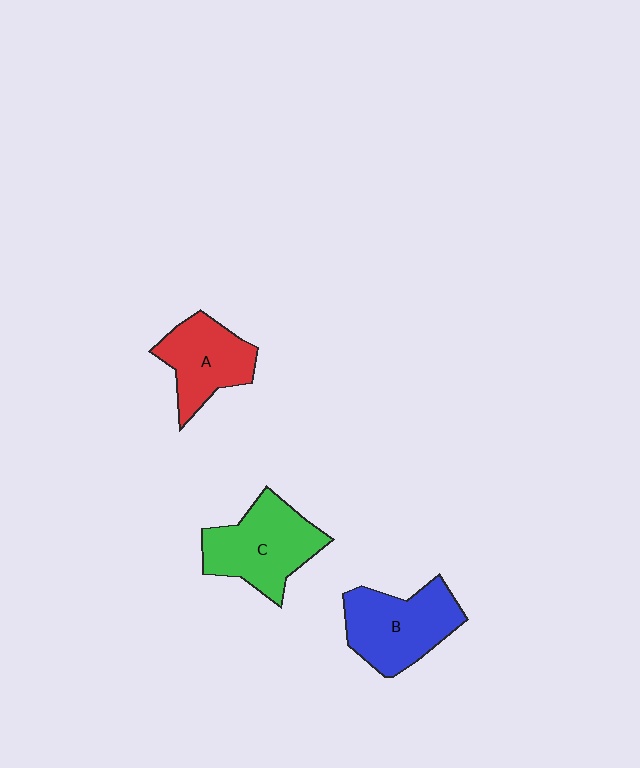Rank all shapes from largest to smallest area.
From largest to smallest: C (green), B (blue), A (red).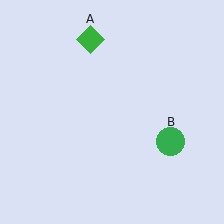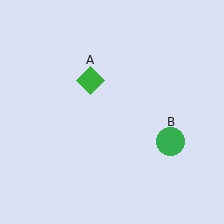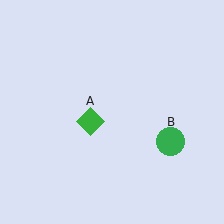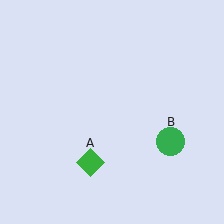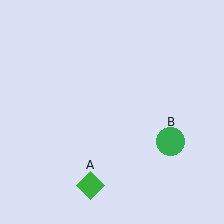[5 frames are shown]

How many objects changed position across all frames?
1 object changed position: green diamond (object A).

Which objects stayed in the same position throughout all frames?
Green circle (object B) remained stationary.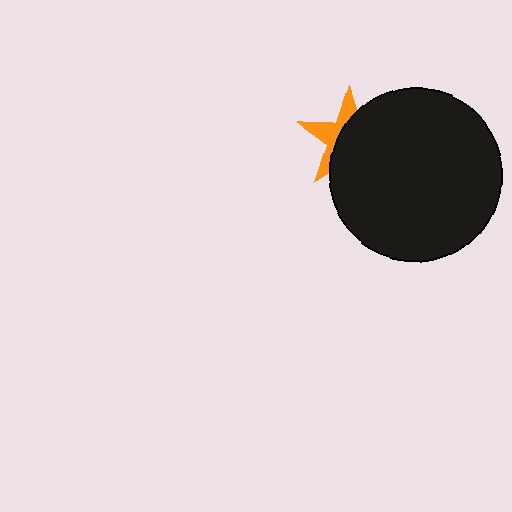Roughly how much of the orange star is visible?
A small part of it is visible (roughly 38%).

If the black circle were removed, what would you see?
You would see the complete orange star.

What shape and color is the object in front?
The object in front is a black circle.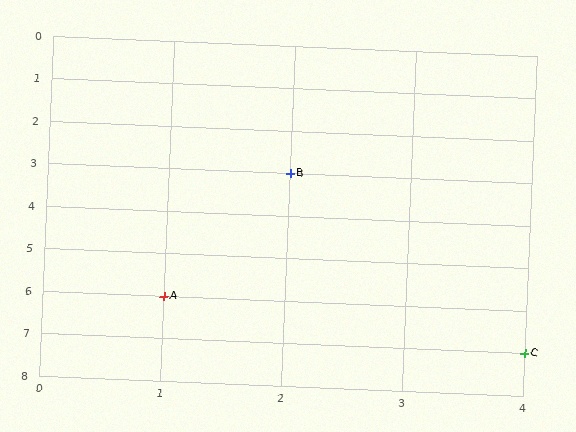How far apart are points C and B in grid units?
Points C and B are 2 columns and 4 rows apart (about 4.5 grid units diagonally).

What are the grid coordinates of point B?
Point B is at grid coordinates (2, 3).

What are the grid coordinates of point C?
Point C is at grid coordinates (4, 7).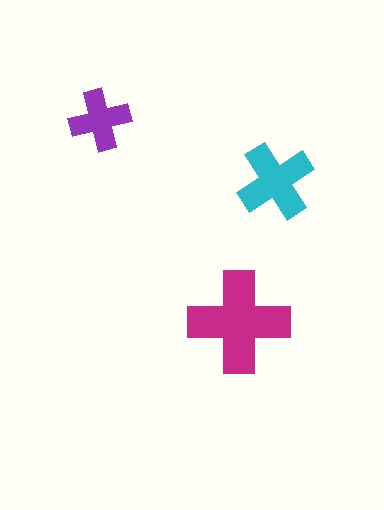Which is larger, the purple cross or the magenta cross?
The magenta one.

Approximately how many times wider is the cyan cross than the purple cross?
About 1.5 times wider.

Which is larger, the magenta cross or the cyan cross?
The magenta one.